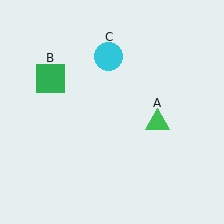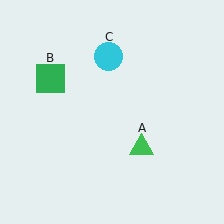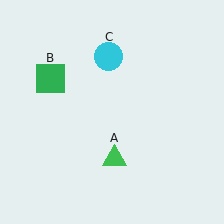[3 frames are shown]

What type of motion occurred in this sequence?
The green triangle (object A) rotated clockwise around the center of the scene.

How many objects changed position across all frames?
1 object changed position: green triangle (object A).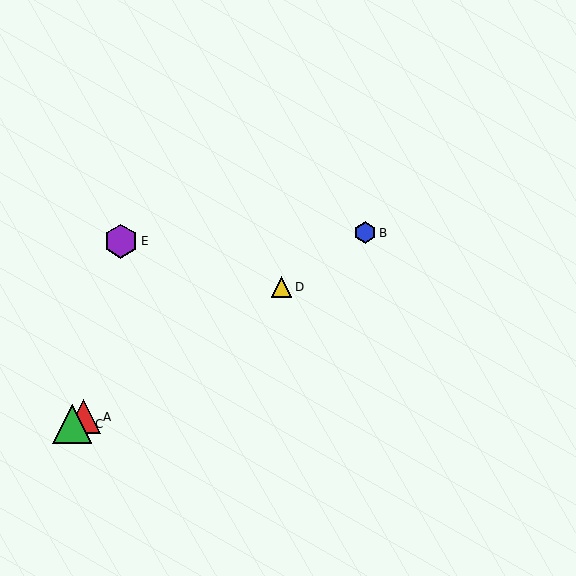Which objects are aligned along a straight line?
Objects A, B, C, D are aligned along a straight line.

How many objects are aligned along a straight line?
4 objects (A, B, C, D) are aligned along a straight line.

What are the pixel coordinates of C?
Object C is at (72, 424).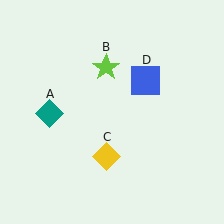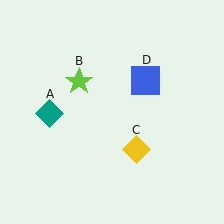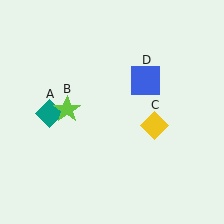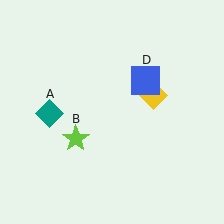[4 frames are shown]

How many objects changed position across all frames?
2 objects changed position: lime star (object B), yellow diamond (object C).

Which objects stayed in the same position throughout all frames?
Teal diamond (object A) and blue square (object D) remained stationary.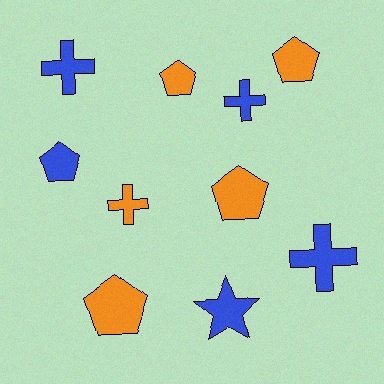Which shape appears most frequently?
Pentagon, with 5 objects.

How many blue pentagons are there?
There is 1 blue pentagon.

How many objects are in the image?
There are 10 objects.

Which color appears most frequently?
Orange, with 5 objects.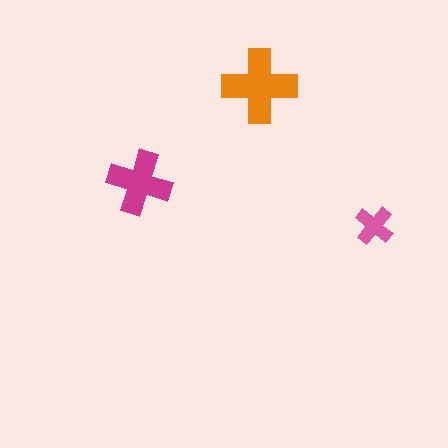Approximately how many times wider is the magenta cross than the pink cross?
About 1.5 times wider.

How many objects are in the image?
There are 3 objects in the image.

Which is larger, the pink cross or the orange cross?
The orange one.